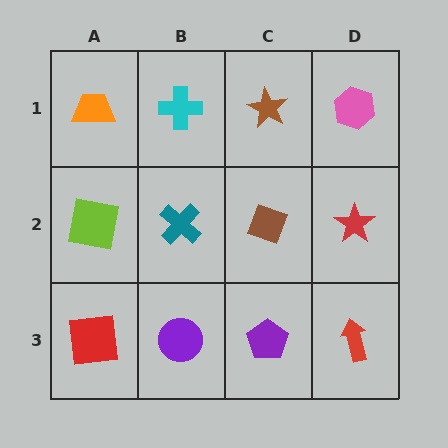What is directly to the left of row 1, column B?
An orange trapezoid.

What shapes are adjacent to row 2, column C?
A brown star (row 1, column C), a purple pentagon (row 3, column C), a teal cross (row 2, column B), a red star (row 2, column D).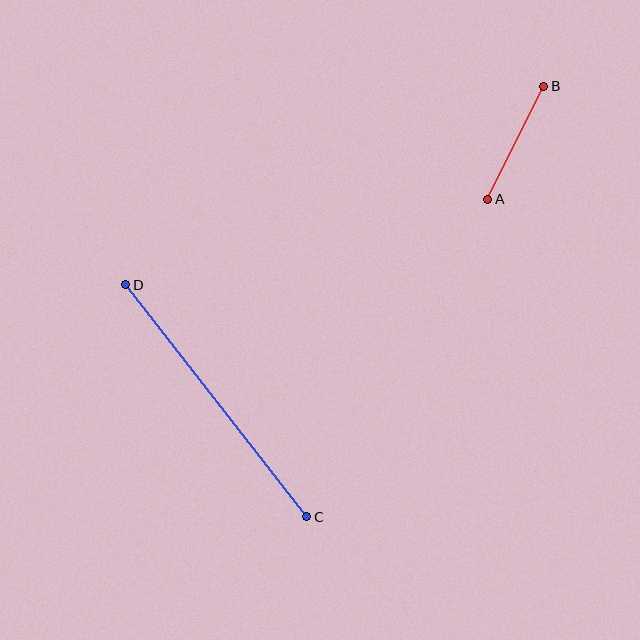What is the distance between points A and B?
The distance is approximately 126 pixels.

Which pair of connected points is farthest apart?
Points C and D are farthest apart.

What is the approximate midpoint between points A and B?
The midpoint is at approximately (516, 143) pixels.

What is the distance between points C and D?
The distance is approximately 294 pixels.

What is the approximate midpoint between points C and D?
The midpoint is at approximately (216, 401) pixels.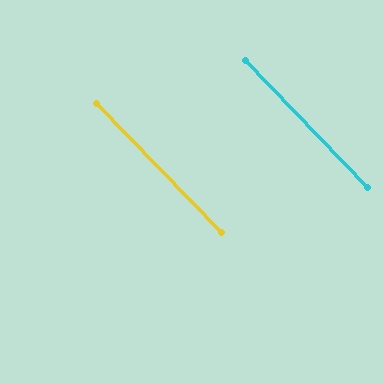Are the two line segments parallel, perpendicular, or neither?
Parallel — their directions differ by only 0.3°.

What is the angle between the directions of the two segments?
Approximately 0 degrees.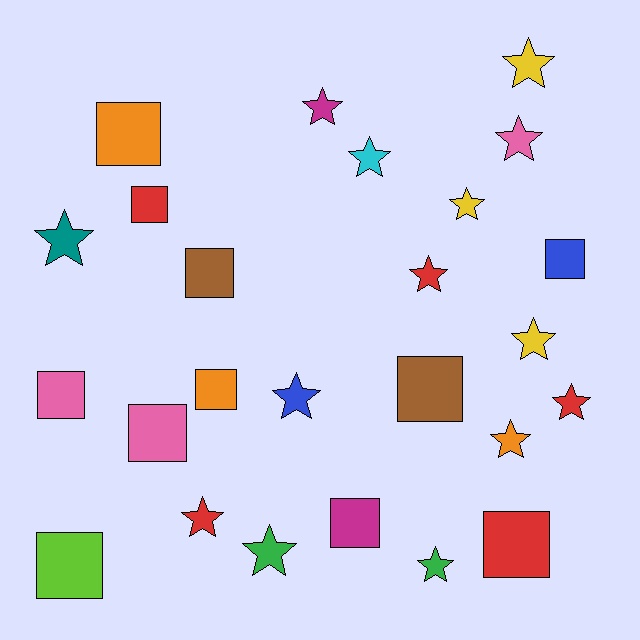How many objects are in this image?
There are 25 objects.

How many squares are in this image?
There are 11 squares.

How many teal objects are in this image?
There is 1 teal object.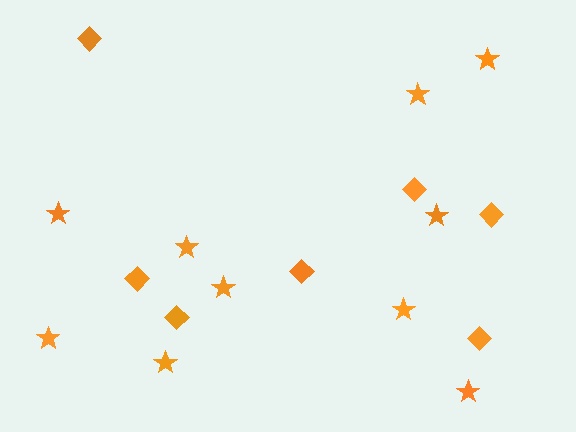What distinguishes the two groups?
There are 2 groups: one group of stars (10) and one group of diamonds (7).